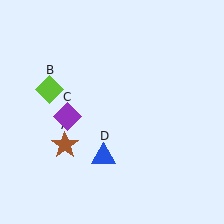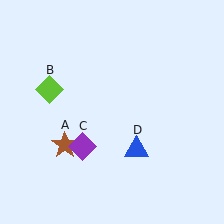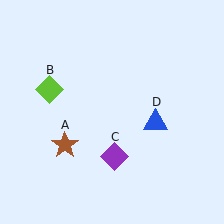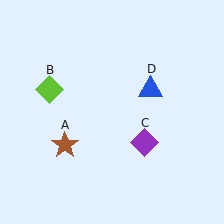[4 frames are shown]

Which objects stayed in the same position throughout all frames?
Brown star (object A) and lime diamond (object B) remained stationary.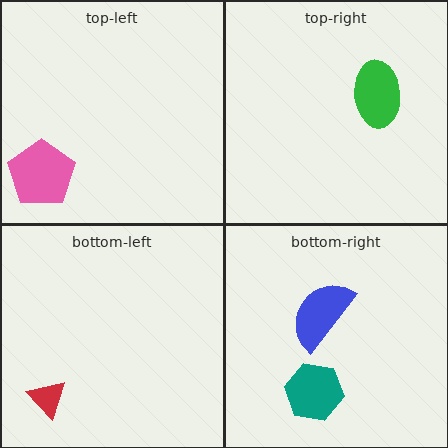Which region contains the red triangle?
The bottom-left region.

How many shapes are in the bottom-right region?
2.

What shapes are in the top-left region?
The pink pentagon.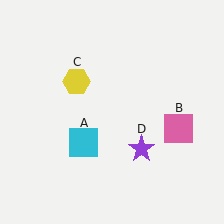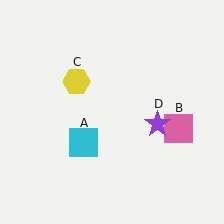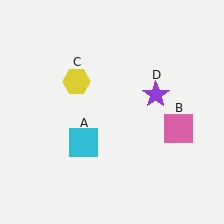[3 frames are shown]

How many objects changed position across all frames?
1 object changed position: purple star (object D).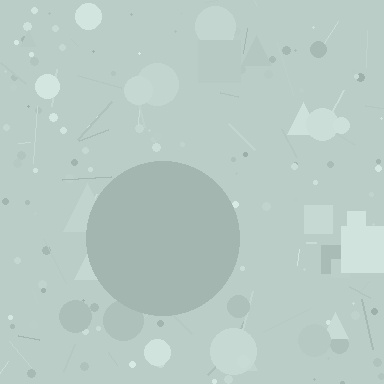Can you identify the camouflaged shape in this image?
The camouflaged shape is a circle.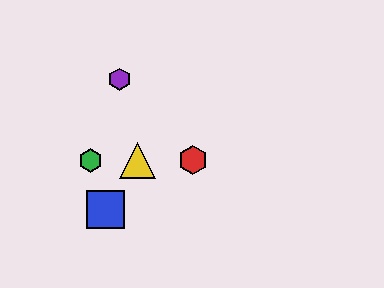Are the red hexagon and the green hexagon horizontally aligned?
Yes, both are at y≈160.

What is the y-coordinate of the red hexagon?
The red hexagon is at y≈160.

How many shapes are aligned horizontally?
3 shapes (the red hexagon, the green hexagon, the yellow triangle) are aligned horizontally.